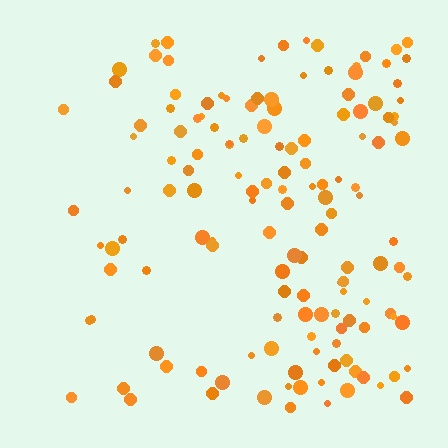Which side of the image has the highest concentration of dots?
The right.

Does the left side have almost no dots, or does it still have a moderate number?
Still a moderate number, just noticeably fewer than the right.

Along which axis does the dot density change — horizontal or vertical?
Horizontal.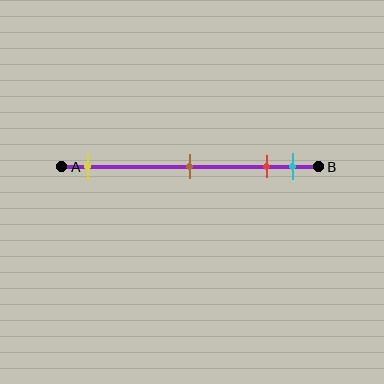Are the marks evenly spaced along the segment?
No, the marks are not evenly spaced.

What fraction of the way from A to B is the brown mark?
The brown mark is approximately 50% (0.5) of the way from A to B.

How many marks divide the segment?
There are 4 marks dividing the segment.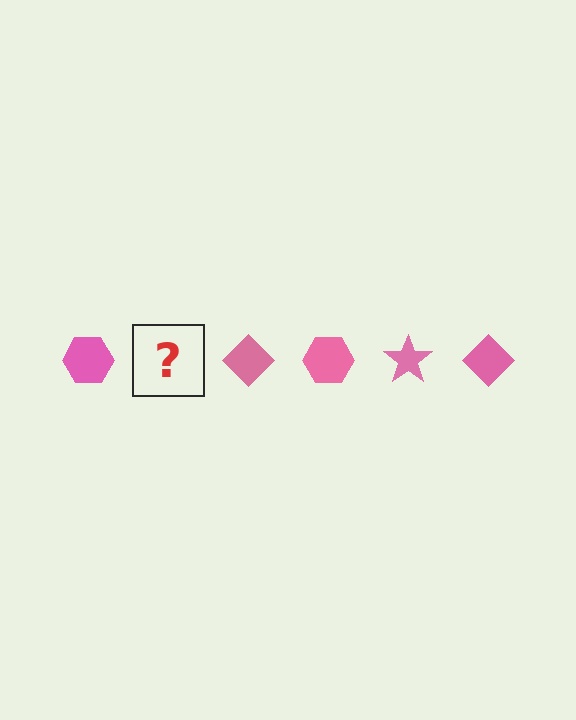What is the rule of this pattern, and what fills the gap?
The rule is that the pattern cycles through hexagon, star, diamond shapes in pink. The gap should be filled with a pink star.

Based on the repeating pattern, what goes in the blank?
The blank should be a pink star.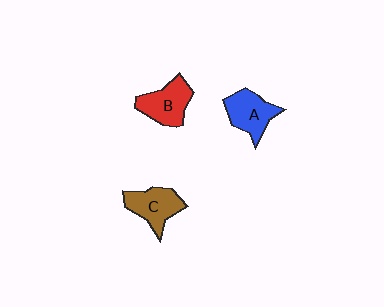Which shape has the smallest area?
Shape A (blue).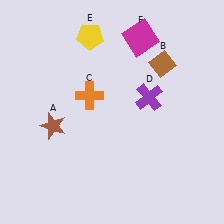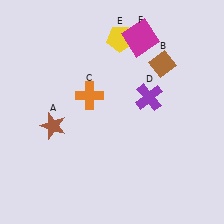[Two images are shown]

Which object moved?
The yellow pentagon (E) moved right.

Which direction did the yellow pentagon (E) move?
The yellow pentagon (E) moved right.